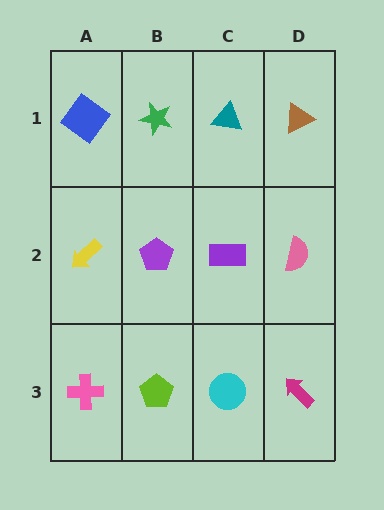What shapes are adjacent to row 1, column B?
A purple pentagon (row 2, column B), a blue diamond (row 1, column A), a teal triangle (row 1, column C).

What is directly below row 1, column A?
A yellow arrow.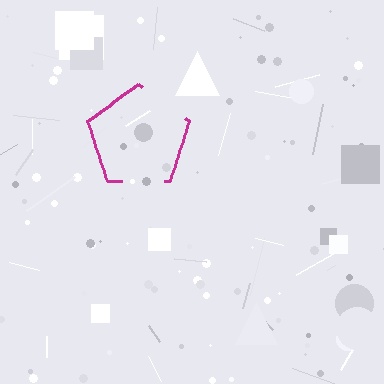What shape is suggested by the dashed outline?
The dashed outline suggests a pentagon.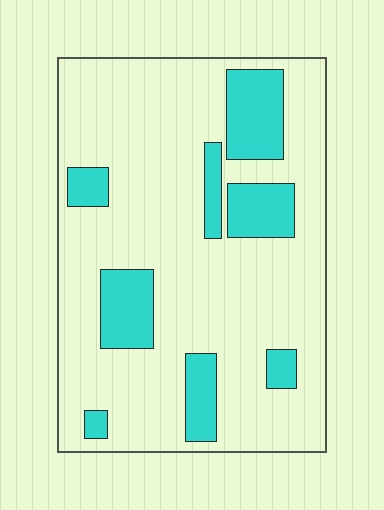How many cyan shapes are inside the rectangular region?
8.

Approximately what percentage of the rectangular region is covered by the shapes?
Approximately 20%.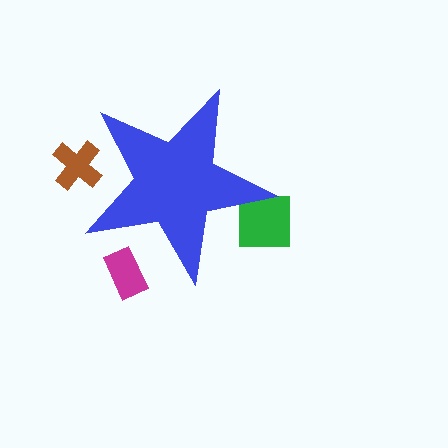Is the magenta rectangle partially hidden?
Yes, the magenta rectangle is partially hidden behind the blue star.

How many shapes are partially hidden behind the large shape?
3 shapes are partially hidden.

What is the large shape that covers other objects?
A blue star.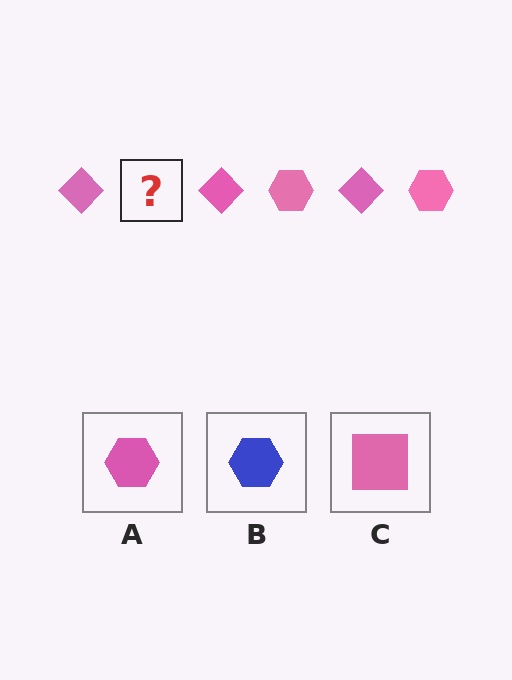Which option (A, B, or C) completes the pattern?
A.